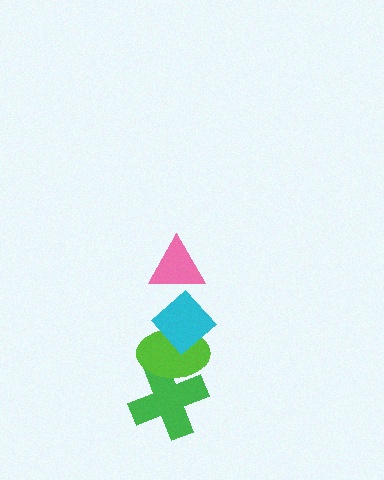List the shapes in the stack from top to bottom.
From top to bottom: the pink triangle, the cyan diamond, the lime ellipse, the green cross.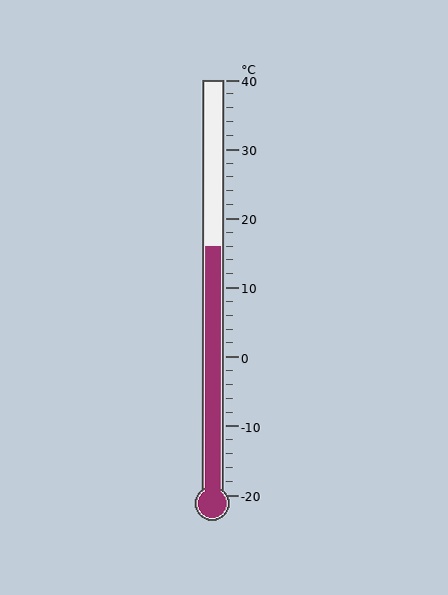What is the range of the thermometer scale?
The thermometer scale ranges from -20°C to 40°C.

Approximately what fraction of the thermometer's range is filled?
The thermometer is filled to approximately 60% of its range.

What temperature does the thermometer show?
The thermometer shows approximately 16°C.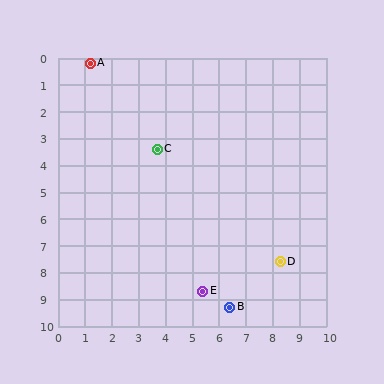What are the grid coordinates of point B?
Point B is at approximately (6.4, 9.3).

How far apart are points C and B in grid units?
Points C and B are about 6.5 grid units apart.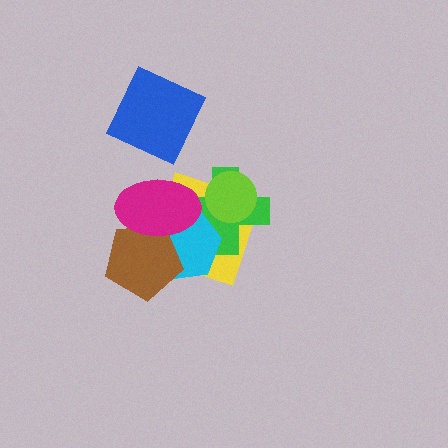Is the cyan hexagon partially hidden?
Yes, it is partially covered by another shape.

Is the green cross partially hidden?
Yes, it is partially covered by another shape.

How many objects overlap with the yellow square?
5 objects overlap with the yellow square.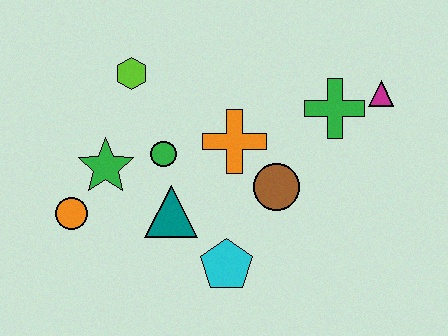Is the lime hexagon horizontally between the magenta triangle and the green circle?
No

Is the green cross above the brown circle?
Yes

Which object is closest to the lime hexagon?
The green circle is closest to the lime hexagon.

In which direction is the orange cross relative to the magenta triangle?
The orange cross is to the left of the magenta triangle.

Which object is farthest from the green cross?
The orange circle is farthest from the green cross.